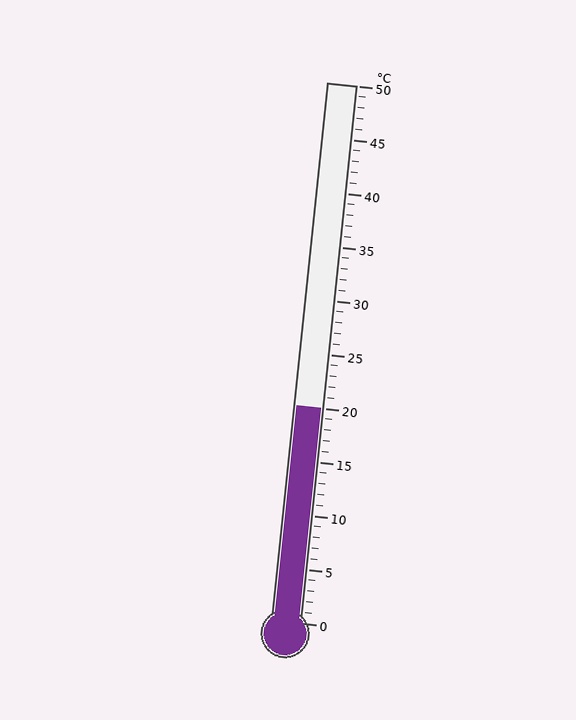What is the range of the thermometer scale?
The thermometer scale ranges from 0°C to 50°C.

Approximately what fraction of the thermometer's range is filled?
The thermometer is filled to approximately 40% of its range.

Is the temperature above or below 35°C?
The temperature is below 35°C.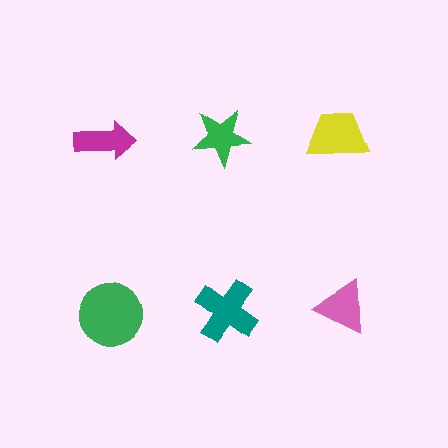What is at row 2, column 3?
A pink triangle.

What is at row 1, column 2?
A green star.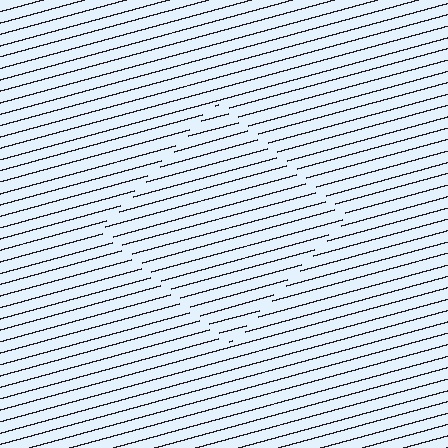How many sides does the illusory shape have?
4 sides — the line-ends trace a square.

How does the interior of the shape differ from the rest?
The interior of the shape contains the same grating, shifted by half a period — the contour is defined by the phase discontinuity where line-ends from the inner and outer gratings abut.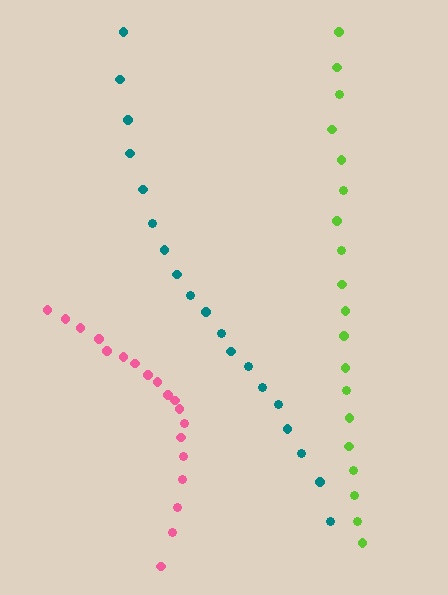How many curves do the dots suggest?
There are 3 distinct paths.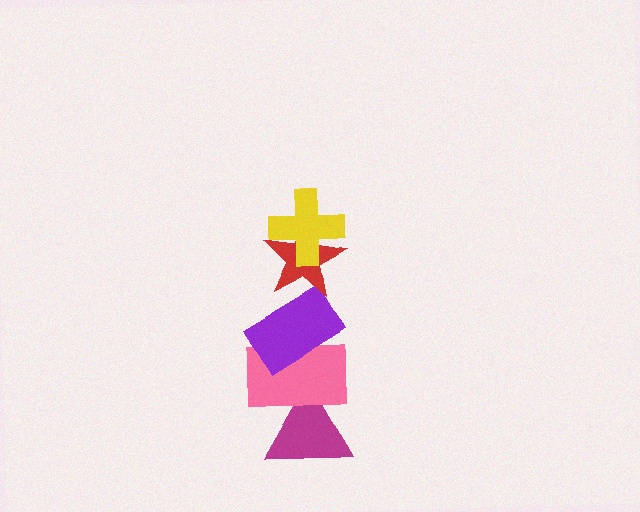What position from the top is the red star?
The red star is 2nd from the top.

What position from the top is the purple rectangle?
The purple rectangle is 3rd from the top.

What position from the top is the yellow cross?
The yellow cross is 1st from the top.